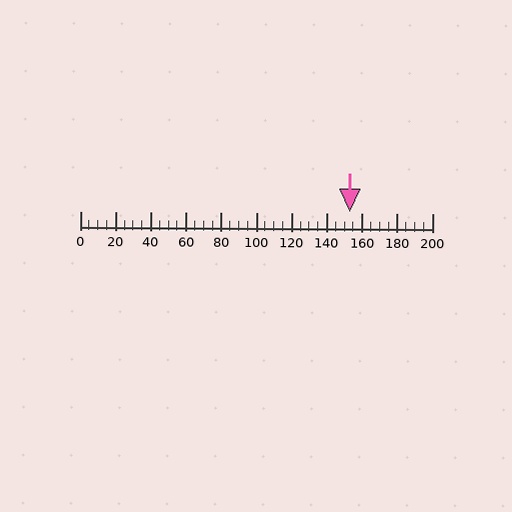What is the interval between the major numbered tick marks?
The major tick marks are spaced 20 units apart.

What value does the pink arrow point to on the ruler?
The pink arrow points to approximately 153.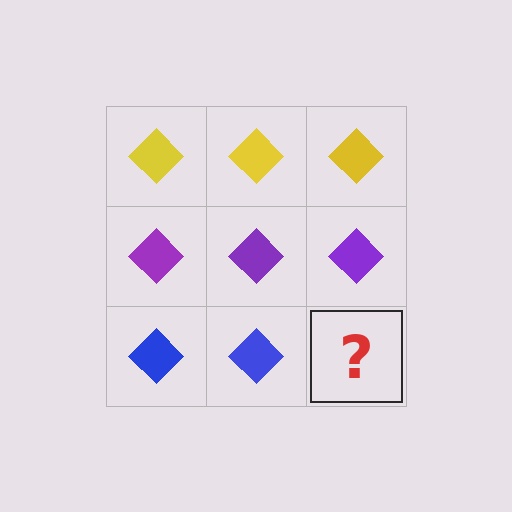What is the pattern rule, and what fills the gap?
The rule is that each row has a consistent color. The gap should be filled with a blue diamond.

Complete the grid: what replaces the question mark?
The question mark should be replaced with a blue diamond.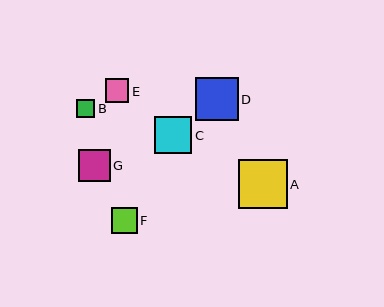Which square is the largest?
Square A is the largest with a size of approximately 49 pixels.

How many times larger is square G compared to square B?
Square G is approximately 1.7 times the size of square B.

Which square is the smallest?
Square B is the smallest with a size of approximately 18 pixels.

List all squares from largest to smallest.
From largest to smallest: A, D, C, G, F, E, B.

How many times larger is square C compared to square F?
Square C is approximately 1.4 times the size of square F.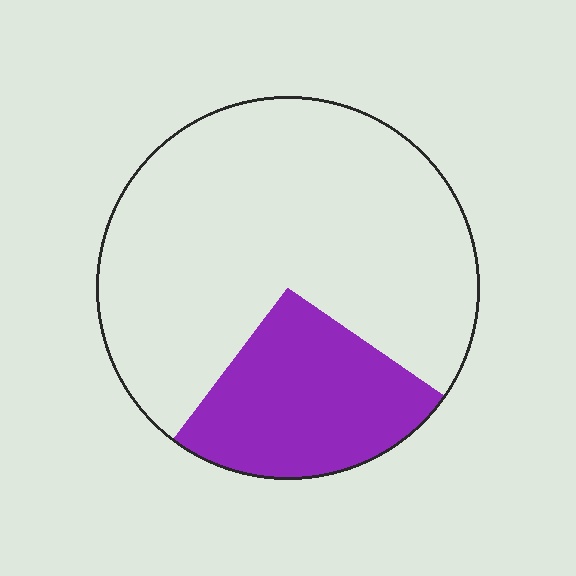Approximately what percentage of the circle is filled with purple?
Approximately 25%.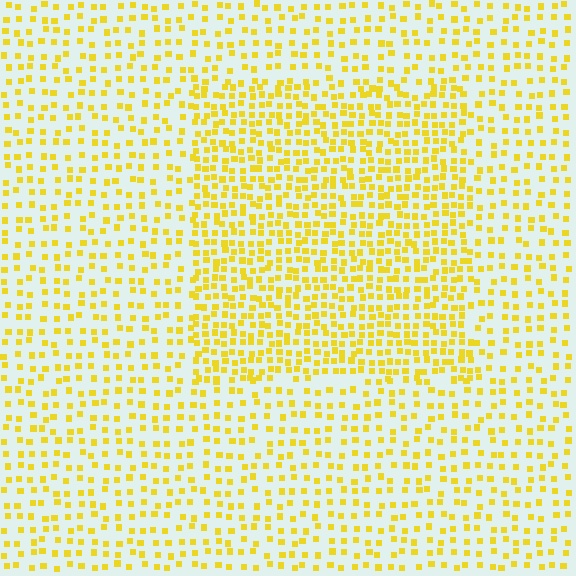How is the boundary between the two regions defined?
The boundary is defined by a change in element density (approximately 1.8x ratio). All elements are the same color, size, and shape.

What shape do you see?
I see a rectangle.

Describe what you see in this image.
The image contains small yellow elements arranged at two different densities. A rectangle-shaped region is visible where the elements are more densely packed than the surrounding area.